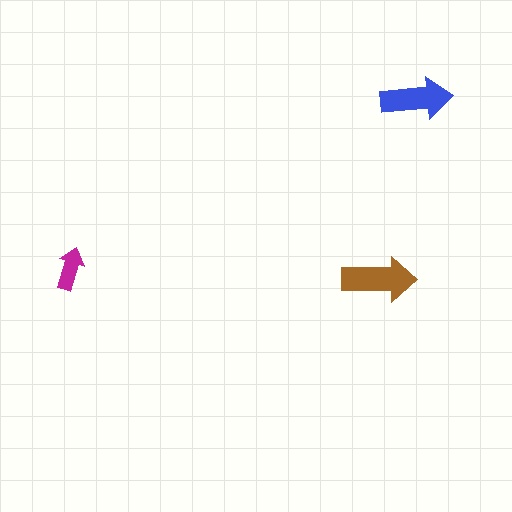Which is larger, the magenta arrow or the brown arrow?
The brown one.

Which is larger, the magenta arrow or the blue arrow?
The blue one.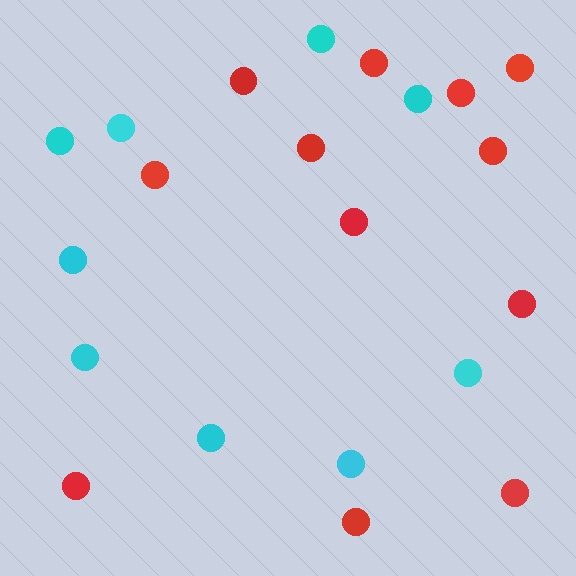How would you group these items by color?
There are 2 groups: one group of red circles (12) and one group of cyan circles (9).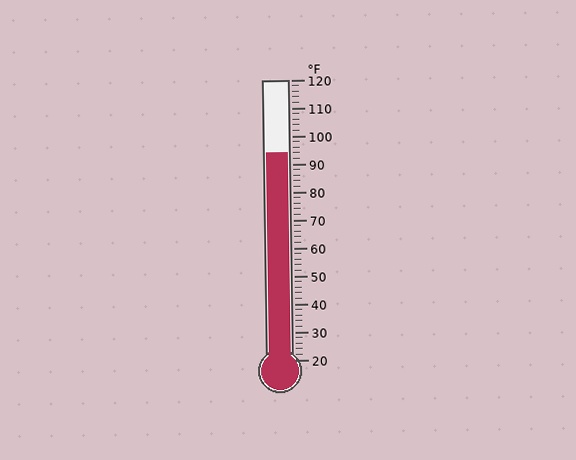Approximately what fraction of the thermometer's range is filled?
The thermometer is filled to approximately 75% of its range.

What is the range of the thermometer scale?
The thermometer scale ranges from 20°F to 120°F.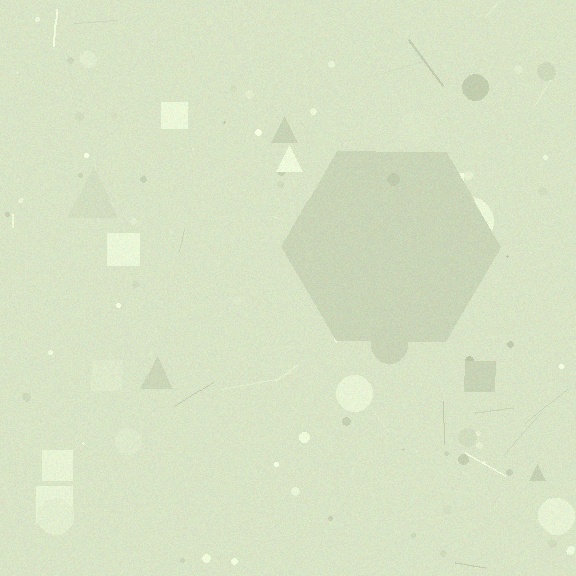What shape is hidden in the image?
A hexagon is hidden in the image.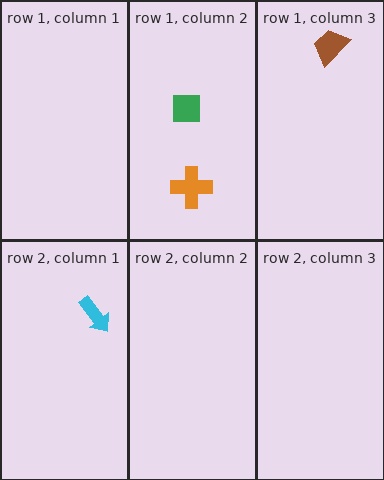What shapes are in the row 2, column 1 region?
The cyan arrow.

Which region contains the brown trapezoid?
The row 1, column 3 region.